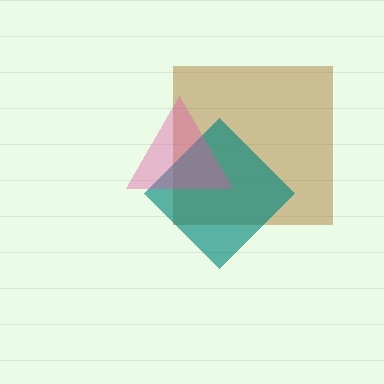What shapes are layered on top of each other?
The layered shapes are: a brown square, a teal diamond, a pink triangle.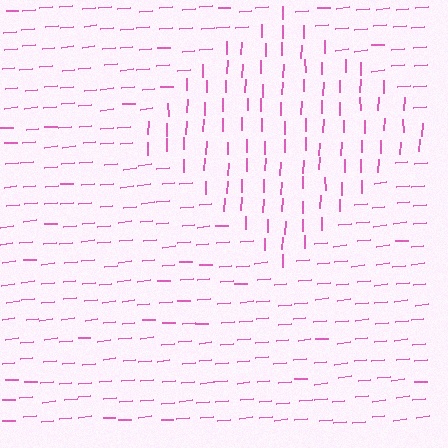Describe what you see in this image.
The image is filled with small pink line segments. A diamond region in the image has lines oriented differently from the surrounding lines, creating a visible texture boundary.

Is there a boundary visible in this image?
Yes, there is a texture boundary formed by a change in line orientation.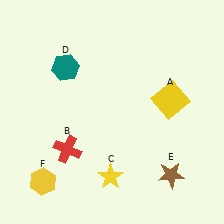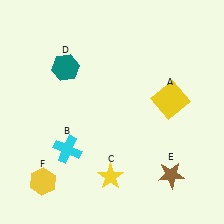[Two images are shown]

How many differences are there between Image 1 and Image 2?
There is 1 difference between the two images.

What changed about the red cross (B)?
In Image 1, B is red. In Image 2, it changed to cyan.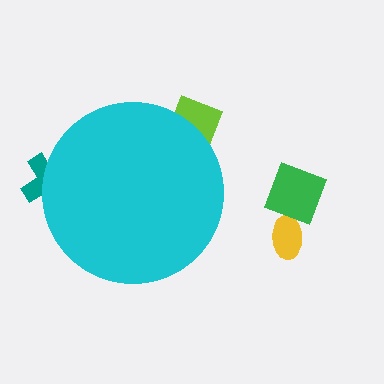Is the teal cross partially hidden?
Yes, the teal cross is partially hidden behind the cyan circle.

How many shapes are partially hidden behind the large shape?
2 shapes are partially hidden.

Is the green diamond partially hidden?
No, the green diamond is fully visible.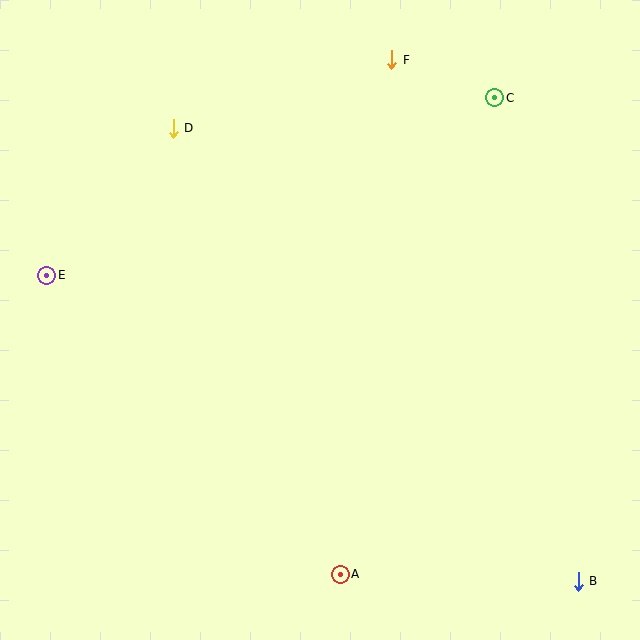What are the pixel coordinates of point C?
Point C is at (495, 98).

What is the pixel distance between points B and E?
The distance between B and E is 613 pixels.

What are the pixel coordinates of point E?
Point E is at (47, 275).